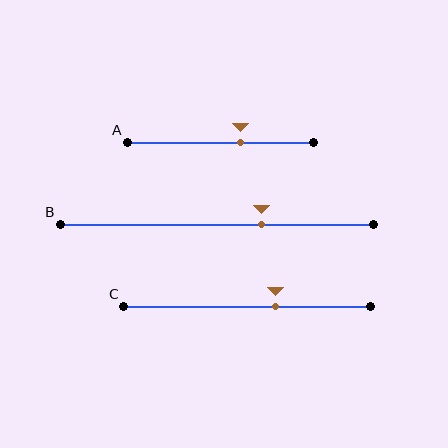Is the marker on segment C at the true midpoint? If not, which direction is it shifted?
No, the marker on segment C is shifted to the right by about 12% of the segment length.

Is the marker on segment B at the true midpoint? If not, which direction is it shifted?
No, the marker on segment B is shifted to the right by about 14% of the segment length.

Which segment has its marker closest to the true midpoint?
Segment A has its marker closest to the true midpoint.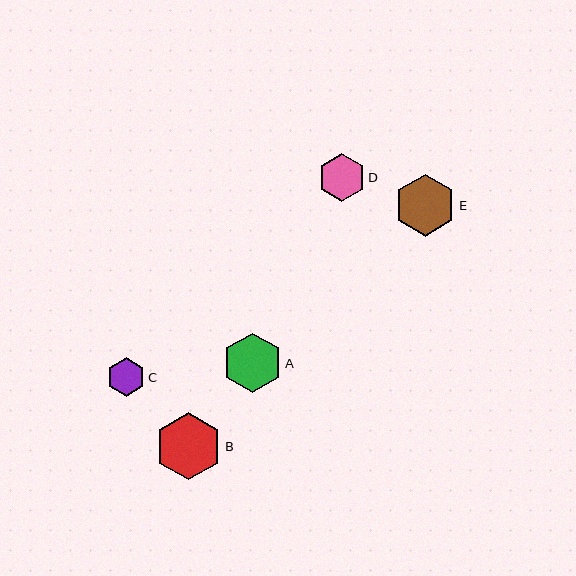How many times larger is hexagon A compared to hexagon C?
Hexagon A is approximately 1.5 times the size of hexagon C.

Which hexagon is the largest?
Hexagon B is the largest with a size of approximately 67 pixels.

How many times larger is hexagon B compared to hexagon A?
Hexagon B is approximately 1.1 times the size of hexagon A.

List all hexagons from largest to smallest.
From largest to smallest: B, E, A, D, C.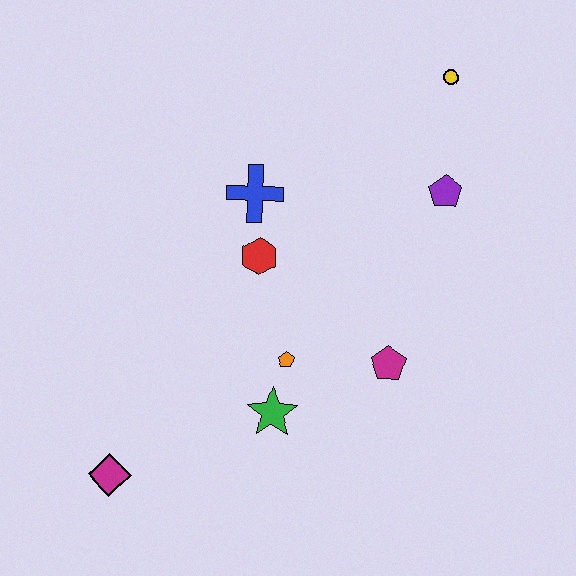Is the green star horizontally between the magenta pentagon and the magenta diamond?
Yes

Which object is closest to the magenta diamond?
The green star is closest to the magenta diamond.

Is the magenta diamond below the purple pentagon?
Yes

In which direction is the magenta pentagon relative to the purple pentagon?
The magenta pentagon is below the purple pentagon.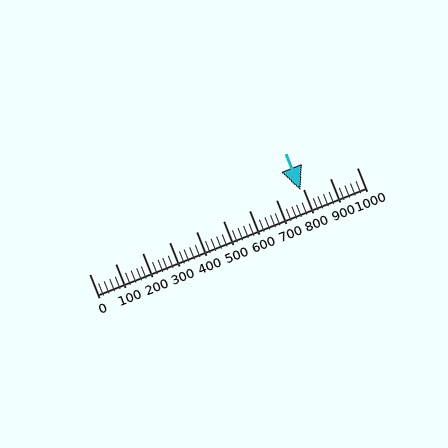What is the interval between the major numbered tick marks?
The major tick marks are spaced 100 units apart.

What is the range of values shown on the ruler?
The ruler shows values from 0 to 1000.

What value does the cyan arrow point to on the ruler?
The cyan arrow points to approximately 790.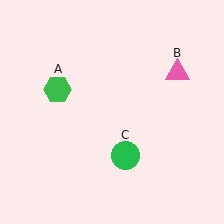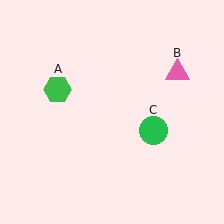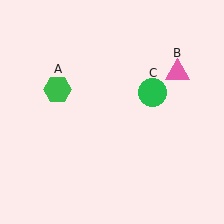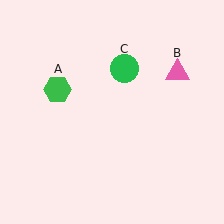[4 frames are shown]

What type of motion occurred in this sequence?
The green circle (object C) rotated counterclockwise around the center of the scene.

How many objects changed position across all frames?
1 object changed position: green circle (object C).